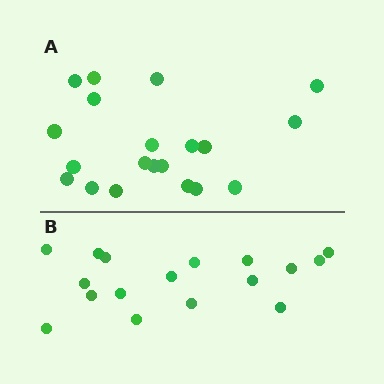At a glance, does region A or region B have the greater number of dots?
Region A (the top region) has more dots.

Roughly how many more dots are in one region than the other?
Region A has just a few more — roughly 2 or 3 more dots than region B.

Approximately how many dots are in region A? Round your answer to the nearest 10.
About 20 dots.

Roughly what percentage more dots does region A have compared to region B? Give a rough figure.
About 20% more.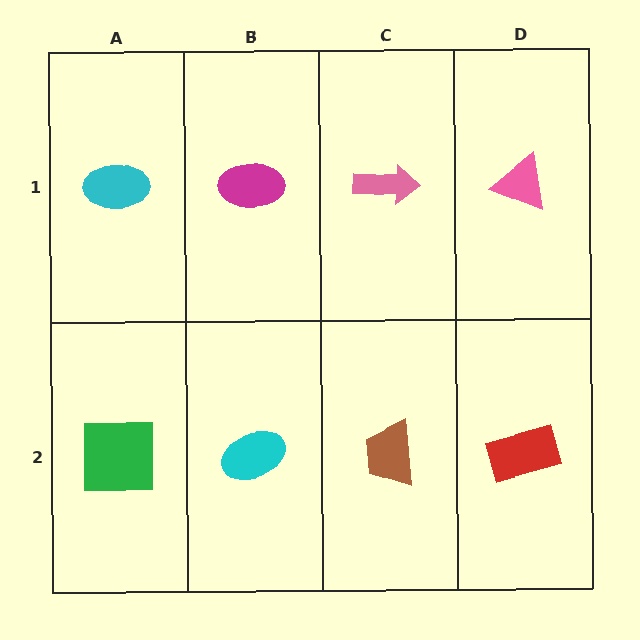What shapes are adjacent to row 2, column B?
A magenta ellipse (row 1, column B), a green square (row 2, column A), a brown trapezoid (row 2, column C).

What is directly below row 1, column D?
A red rectangle.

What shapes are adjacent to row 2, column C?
A pink arrow (row 1, column C), a cyan ellipse (row 2, column B), a red rectangle (row 2, column D).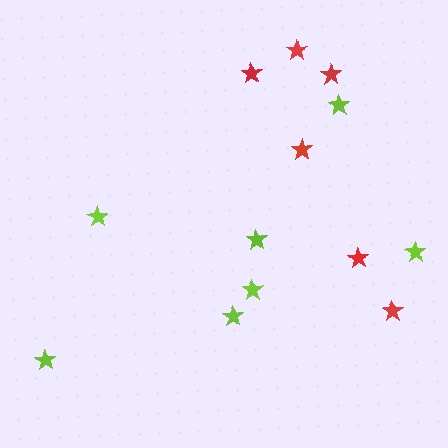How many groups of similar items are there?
There are 2 groups: one group of lime stars (7) and one group of red stars (6).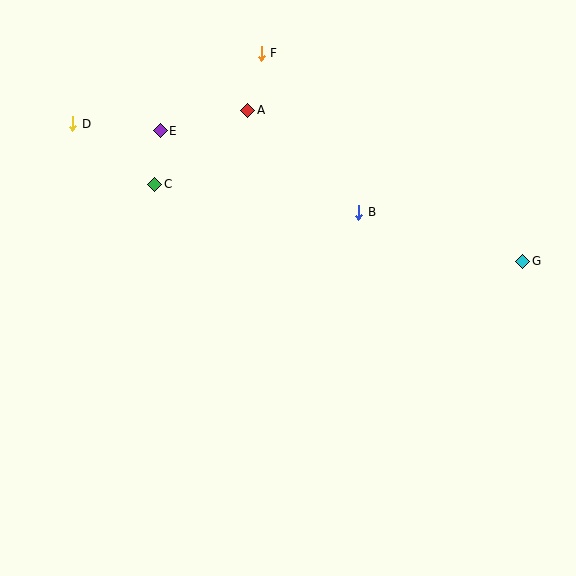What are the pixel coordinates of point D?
Point D is at (73, 124).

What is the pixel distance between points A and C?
The distance between A and C is 119 pixels.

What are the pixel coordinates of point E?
Point E is at (160, 131).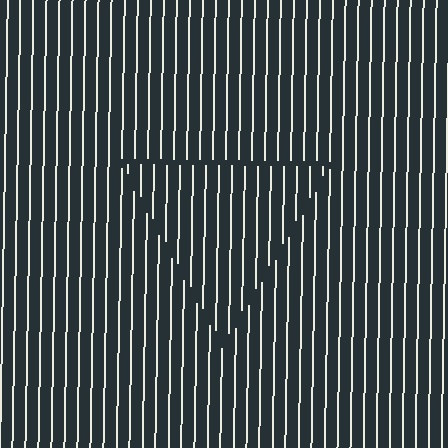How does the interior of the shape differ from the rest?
The interior of the shape contains the same grating, shifted by half a period — the contour is defined by the phase discontinuity where line-ends from the inner and outer gratings abut.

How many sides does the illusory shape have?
3 sides — the line-ends trace a triangle.